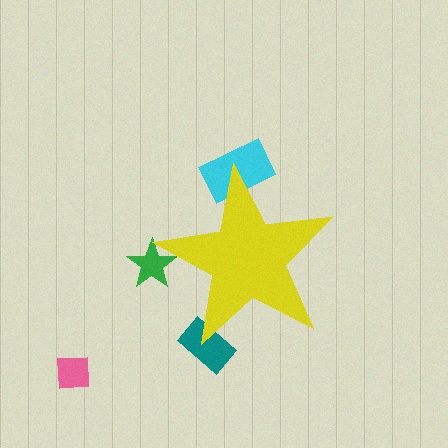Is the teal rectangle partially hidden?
Yes, the teal rectangle is partially hidden behind the yellow star.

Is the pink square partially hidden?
No, the pink square is fully visible.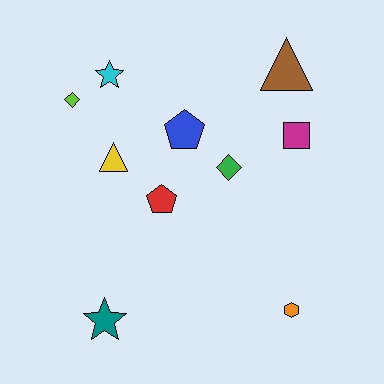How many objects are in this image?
There are 10 objects.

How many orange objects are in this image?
There is 1 orange object.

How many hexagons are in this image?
There is 1 hexagon.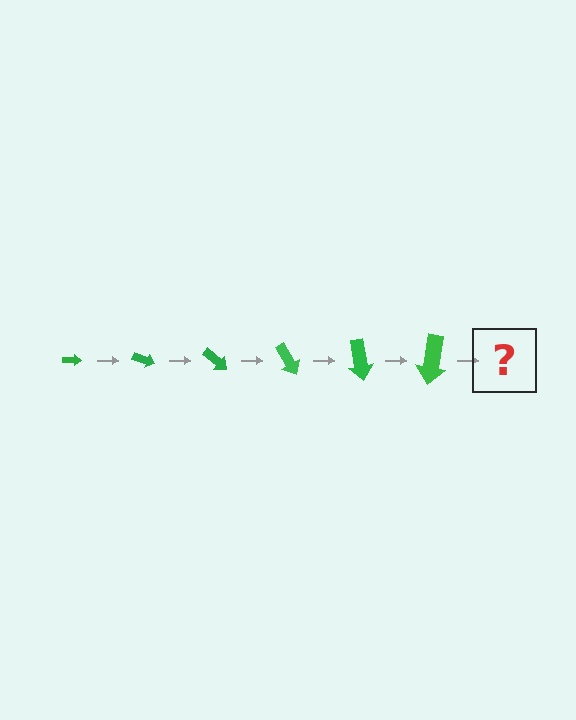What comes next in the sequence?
The next element should be an arrow, larger than the previous one and rotated 120 degrees from the start.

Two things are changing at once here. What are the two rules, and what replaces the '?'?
The two rules are that the arrow grows larger each step and it rotates 20 degrees each step. The '?' should be an arrow, larger than the previous one and rotated 120 degrees from the start.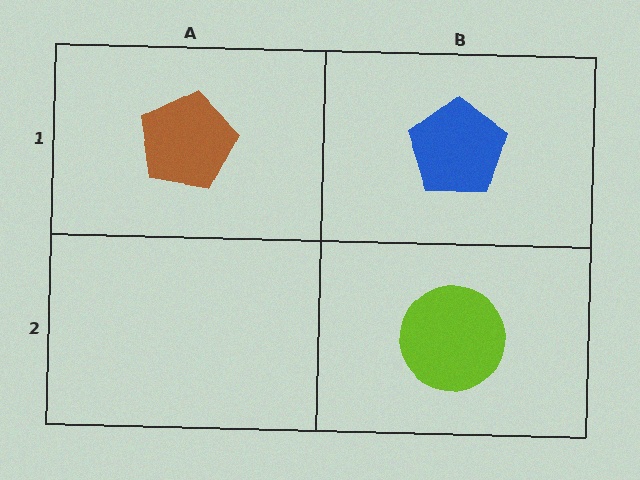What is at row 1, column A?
A brown pentagon.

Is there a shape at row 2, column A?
No, that cell is empty.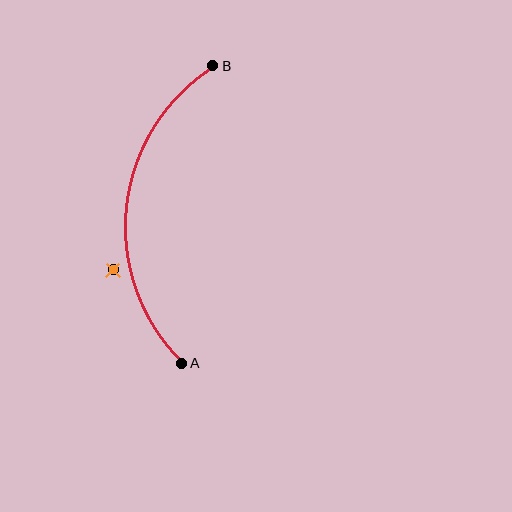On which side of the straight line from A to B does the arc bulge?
The arc bulges to the left of the straight line connecting A and B.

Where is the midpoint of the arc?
The arc midpoint is the point on the curve farthest from the straight line joining A and B. It sits to the left of that line.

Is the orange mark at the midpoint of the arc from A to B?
No — the orange mark does not lie on the arc at all. It sits slightly outside the curve.